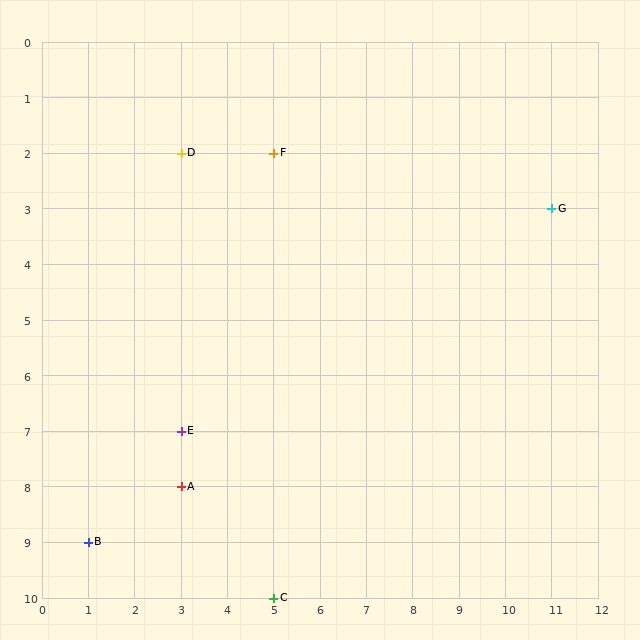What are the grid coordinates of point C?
Point C is at grid coordinates (5, 10).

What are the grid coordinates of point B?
Point B is at grid coordinates (1, 9).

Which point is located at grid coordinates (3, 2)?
Point D is at (3, 2).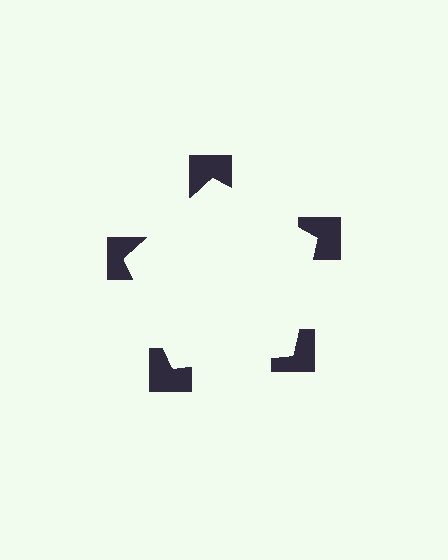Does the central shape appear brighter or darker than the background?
It typically appears slightly brighter than the background, even though no actual brightness change is drawn.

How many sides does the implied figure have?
5 sides.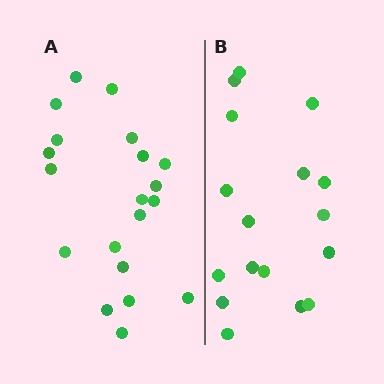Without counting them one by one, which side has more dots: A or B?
Region A (the left region) has more dots.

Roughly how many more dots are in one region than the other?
Region A has just a few more — roughly 2 or 3 more dots than region B.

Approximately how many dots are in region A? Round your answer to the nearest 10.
About 20 dots.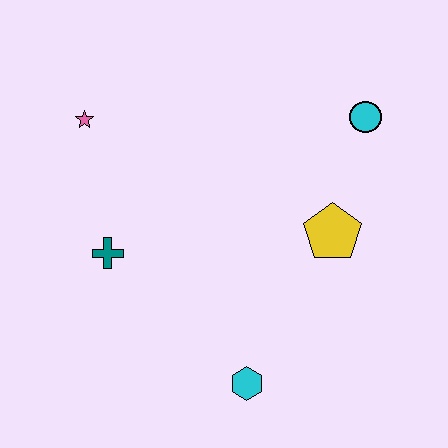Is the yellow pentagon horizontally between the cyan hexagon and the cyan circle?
Yes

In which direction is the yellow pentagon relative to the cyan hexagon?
The yellow pentagon is above the cyan hexagon.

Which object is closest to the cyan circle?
The yellow pentagon is closest to the cyan circle.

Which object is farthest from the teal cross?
The cyan circle is farthest from the teal cross.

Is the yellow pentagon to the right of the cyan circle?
No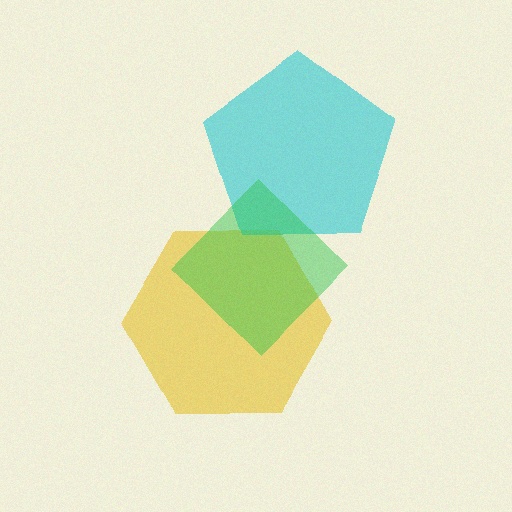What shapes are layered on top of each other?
The layered shapes are: a yellow hexagon, a cyan pentagon, a green diamond.